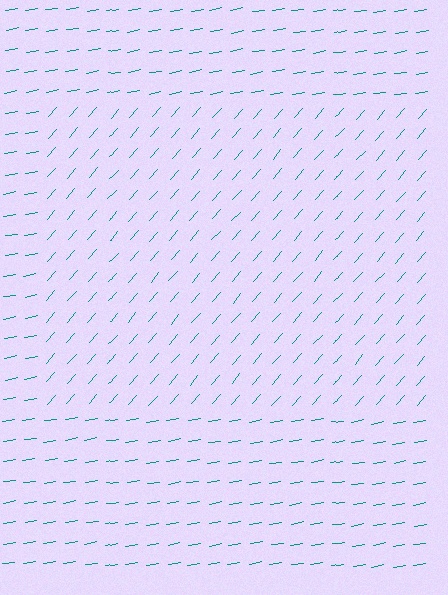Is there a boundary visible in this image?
Yes, there is a texture boundary formed by a change in line orientation.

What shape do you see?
I see a rectangle.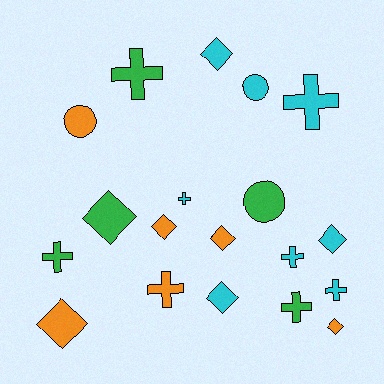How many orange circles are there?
There is 1 orange circle.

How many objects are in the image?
There are 19 objects.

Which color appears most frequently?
Cyan, with 8 objects.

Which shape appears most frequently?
Diamond, with 8 objects.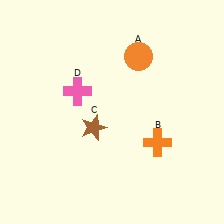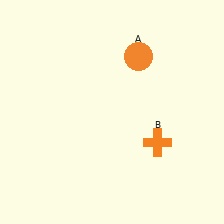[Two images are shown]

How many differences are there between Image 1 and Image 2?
There are 2 differences between the two images.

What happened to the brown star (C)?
The brown star (C) was removed in Image 2. It was in the bottom-left area of Image 1.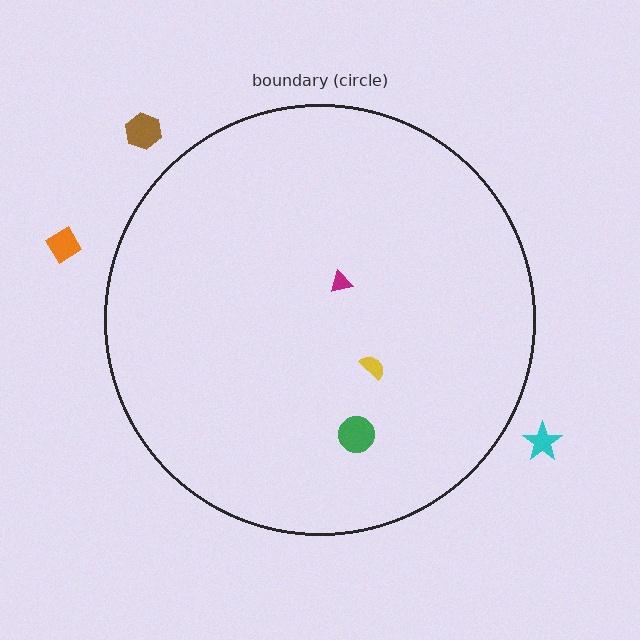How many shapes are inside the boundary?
3 inside, 3 outside.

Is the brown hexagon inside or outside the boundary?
Outside.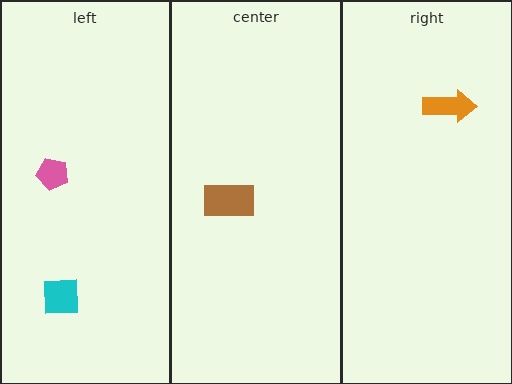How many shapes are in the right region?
1.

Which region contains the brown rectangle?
The center region.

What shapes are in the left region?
The pink pentagon, the cyan square.